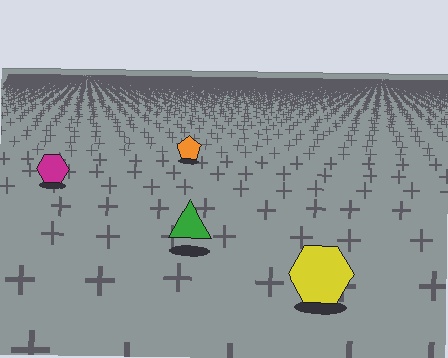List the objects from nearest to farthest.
From nearest to farthest: the yellow hexagon, the green triangle, the magenta hexagon, the orange pentagon.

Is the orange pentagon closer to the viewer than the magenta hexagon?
No. The magenta hexagon is closer — you can tell from the texture gradient: the ground texture is coarser near it.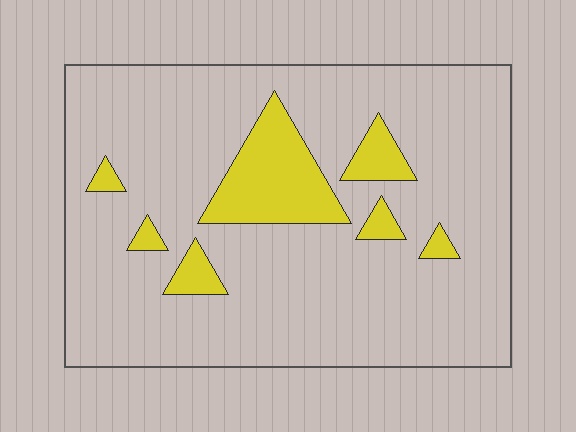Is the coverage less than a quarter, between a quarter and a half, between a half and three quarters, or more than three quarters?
Less than a quarter.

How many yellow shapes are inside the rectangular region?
7.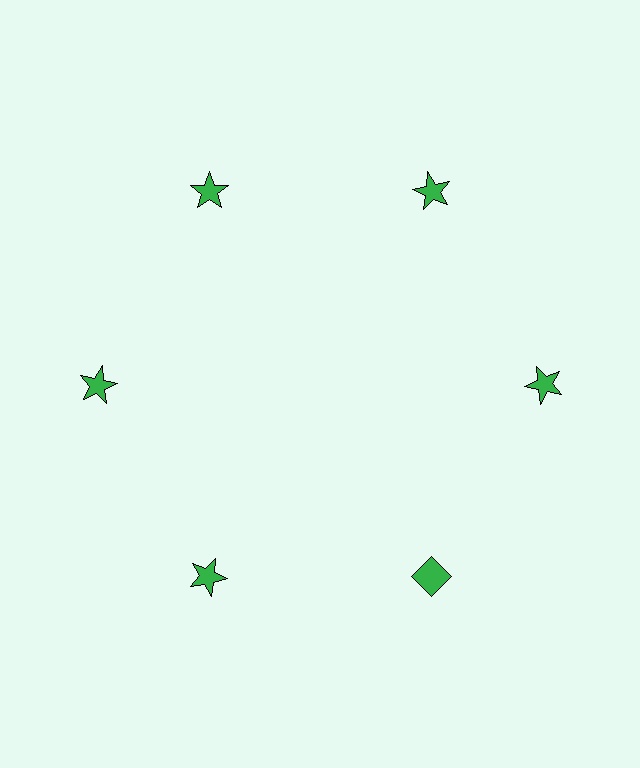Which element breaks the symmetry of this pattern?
The green diamond at roughly the 5 o'clock position breaks the symmetry. All other shapes are green stars.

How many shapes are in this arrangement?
There are 6 shapes arranged in a ring pattern.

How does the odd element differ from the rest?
It has a different shape: diamond instead of star.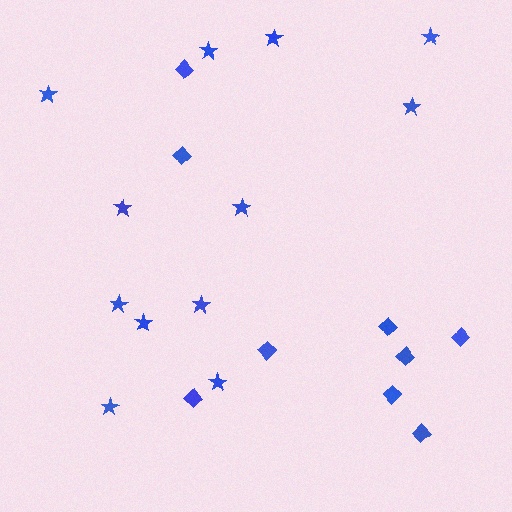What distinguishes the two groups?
There are 2 groups: one group of stars (12) and one group of diamonds (9).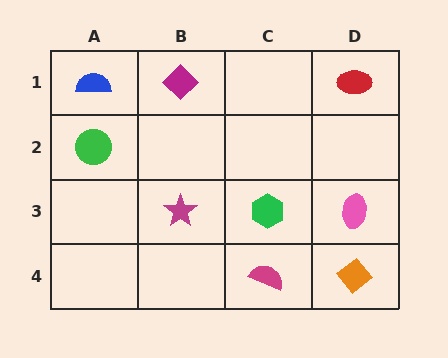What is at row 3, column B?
A magenta star.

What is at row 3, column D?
A pink ellipse.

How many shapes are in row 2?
1 shape.